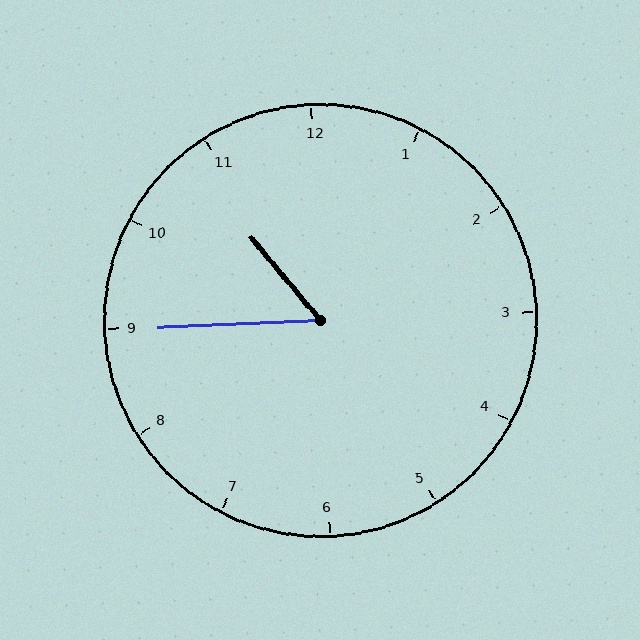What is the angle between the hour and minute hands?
Approximately 52 degrees.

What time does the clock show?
10:45.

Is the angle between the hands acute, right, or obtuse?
It is acute.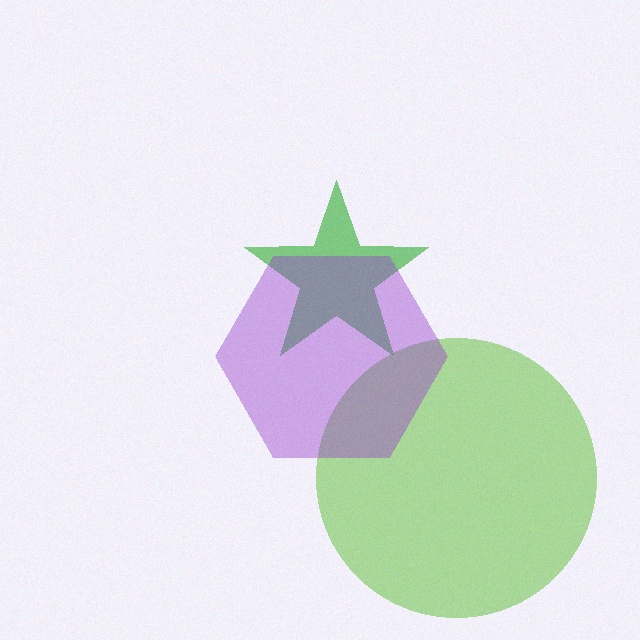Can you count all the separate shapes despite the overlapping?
Yes, there are 3 separate shapes.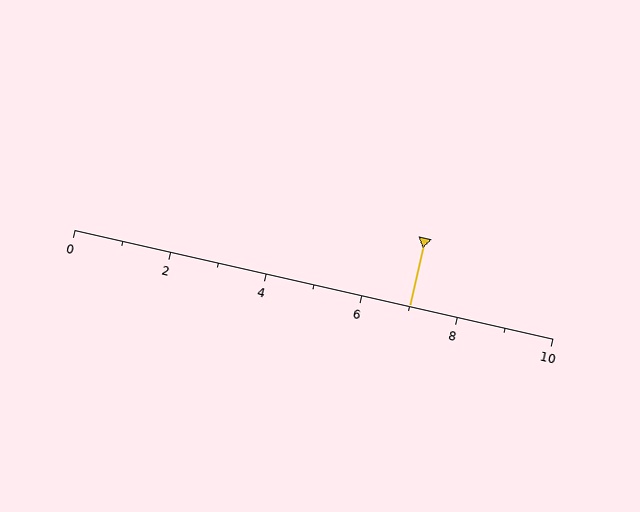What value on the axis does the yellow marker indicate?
The marker indicates approximately 7.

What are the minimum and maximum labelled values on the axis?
The axis runs from 0 to 10.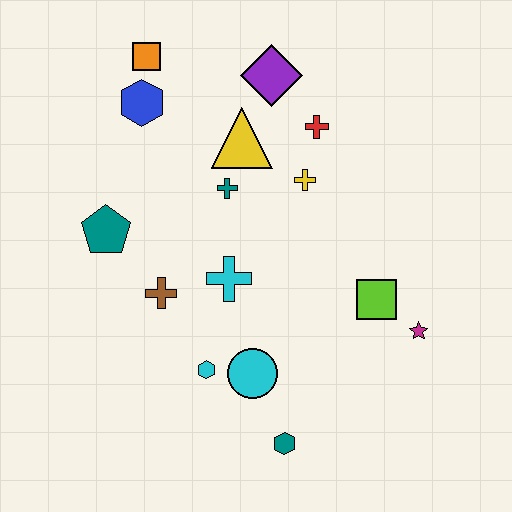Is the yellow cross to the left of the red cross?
Yes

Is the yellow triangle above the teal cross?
Yes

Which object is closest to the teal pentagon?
The brown cross is closest to the teal pentagon.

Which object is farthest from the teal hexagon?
The orange square is farthest from the teal hexagon.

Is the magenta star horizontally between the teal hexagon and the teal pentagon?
No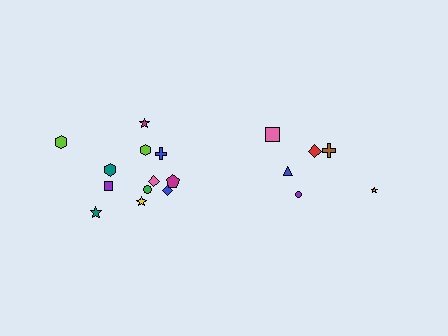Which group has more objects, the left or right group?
The left group.